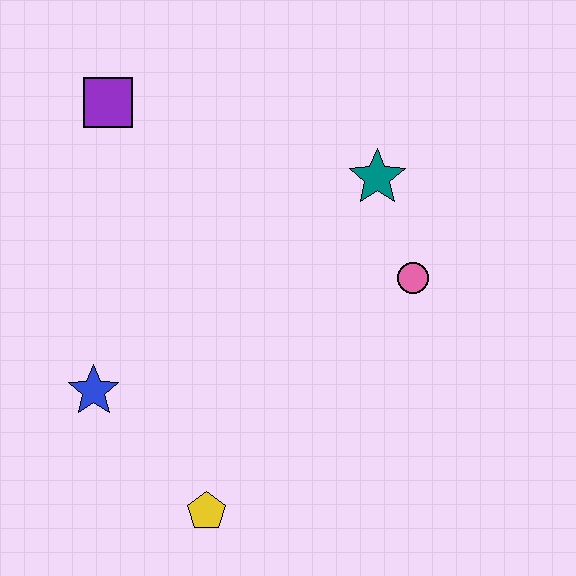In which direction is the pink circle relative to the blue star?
The pink circle is to the right of the blue star.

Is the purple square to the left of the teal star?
Yes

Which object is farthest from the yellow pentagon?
The purple square is farthest from the yellow pentagon.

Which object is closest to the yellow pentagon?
The blue star is closest to the yellow pentagon.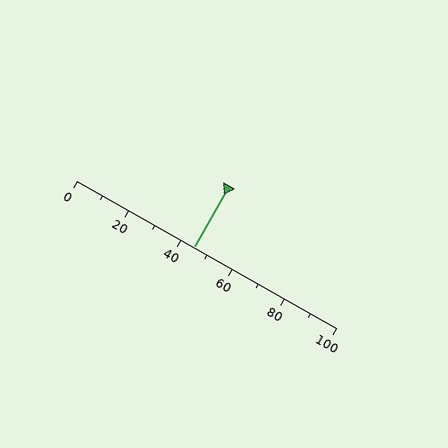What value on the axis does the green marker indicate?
The marker indicates approximately 45.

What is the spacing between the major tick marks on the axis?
The major ticks are spaced 20 apart.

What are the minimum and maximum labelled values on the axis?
The axis runs from 0 to 100.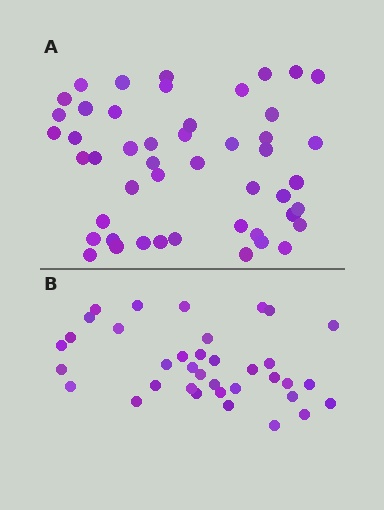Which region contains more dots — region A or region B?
Region A (the top region) has more dots.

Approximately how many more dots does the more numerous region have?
Region A has roughly 12 or so more dots than region B.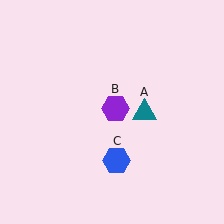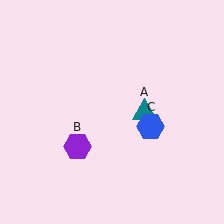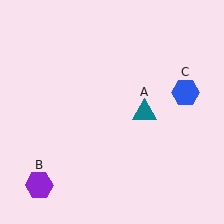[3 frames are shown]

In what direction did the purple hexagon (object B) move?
The purple hexagon (object B) moved down and to the left.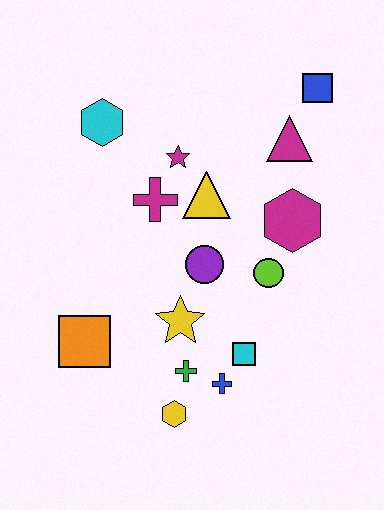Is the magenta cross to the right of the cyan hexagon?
Yes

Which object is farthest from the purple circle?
The blue square is farthest from the purple circle.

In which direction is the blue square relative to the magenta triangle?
The blue square is above the magenta triangle.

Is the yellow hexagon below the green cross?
Yes